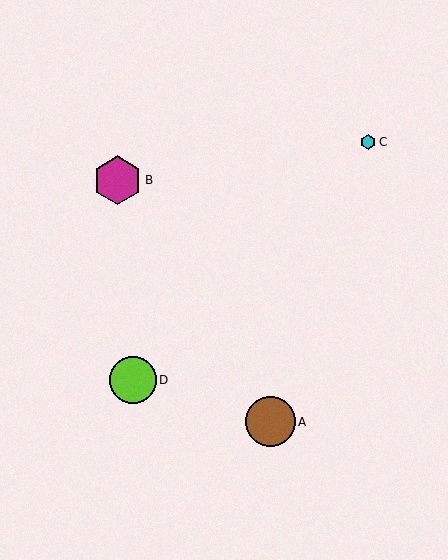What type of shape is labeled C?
Shape C is a cyan hexagon.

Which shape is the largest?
The brown circle (labeled A) is the largest.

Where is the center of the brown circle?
The center of the brown circle is at (270, 422).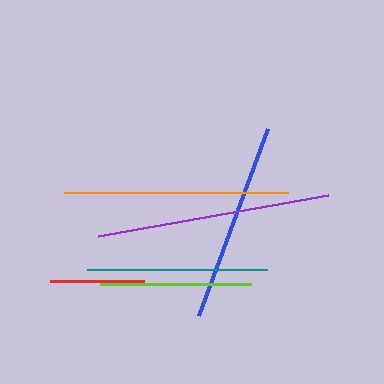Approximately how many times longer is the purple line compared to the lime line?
The purple line is approximately 1.5 times the length of the lime line.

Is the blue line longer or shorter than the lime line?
The blue line is longer than the lime line.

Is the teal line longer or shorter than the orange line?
The orange line is longer than the teal line.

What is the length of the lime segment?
The lime segment is approximately 151 pixels long.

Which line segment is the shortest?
The red line is the shortest at approximately 94 pixels.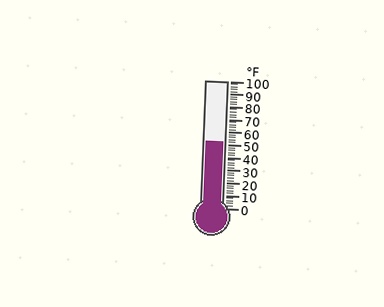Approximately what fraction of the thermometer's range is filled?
The thermometer is filled to approximately 50% of its range.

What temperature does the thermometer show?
The thermometer shows approximately 52°F.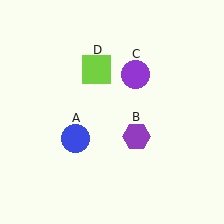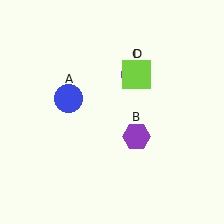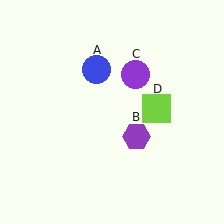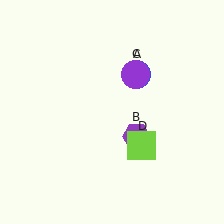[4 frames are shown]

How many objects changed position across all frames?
2 objects changed position: blue circle (object A), lime square (object D).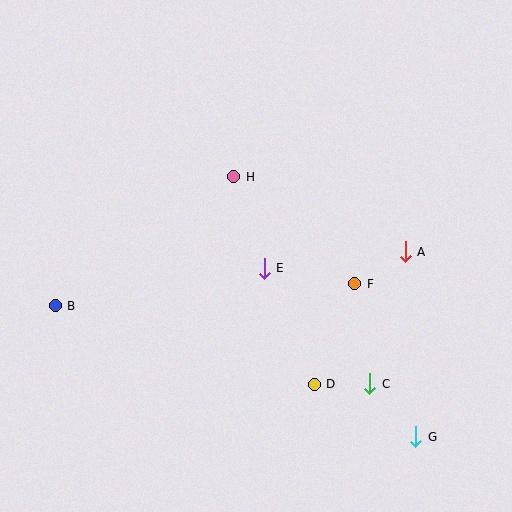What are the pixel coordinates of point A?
Point A is at (405, 252).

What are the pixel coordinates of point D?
Point D is at (314, 384).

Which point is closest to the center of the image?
Point E at (264, 268) is closest to the center.